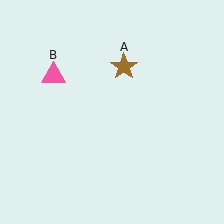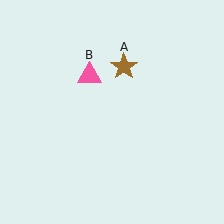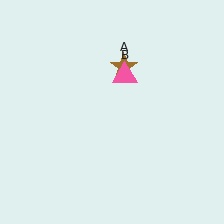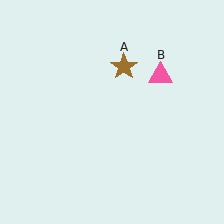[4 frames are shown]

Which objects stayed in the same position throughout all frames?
Brown star (object A) remained stationary.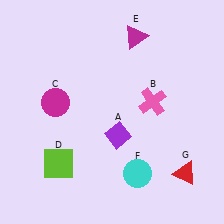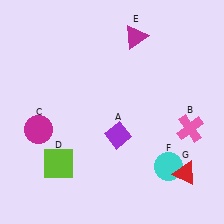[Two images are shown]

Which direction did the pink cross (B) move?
The pink cross (B) moved right.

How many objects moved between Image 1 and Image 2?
3 objects moved between the two images.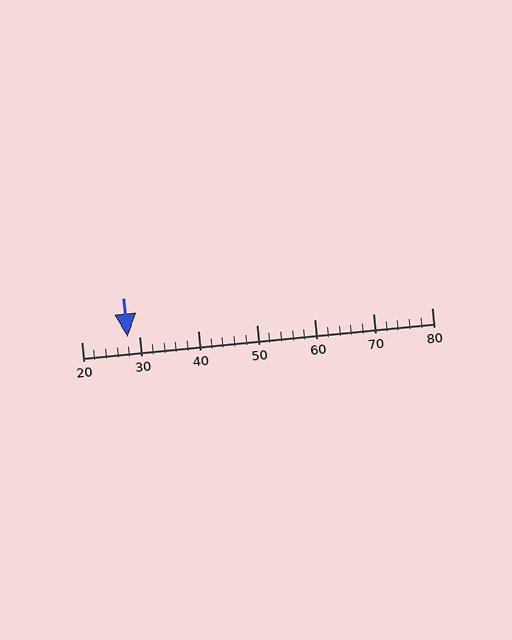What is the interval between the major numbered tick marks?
The major tick marks are spaced 10 units apart.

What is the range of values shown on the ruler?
The ruler shows values from 20 to 80.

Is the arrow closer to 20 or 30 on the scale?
The arrow is closer to 30.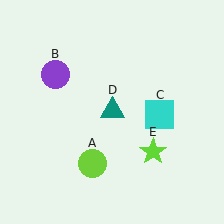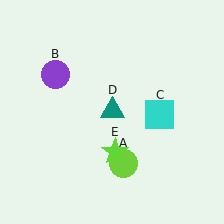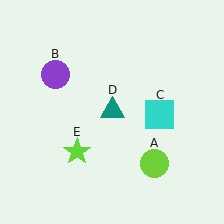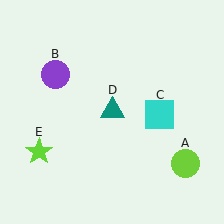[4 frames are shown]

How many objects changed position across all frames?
2 objects changed position: lime circle (object A), lime star (object E).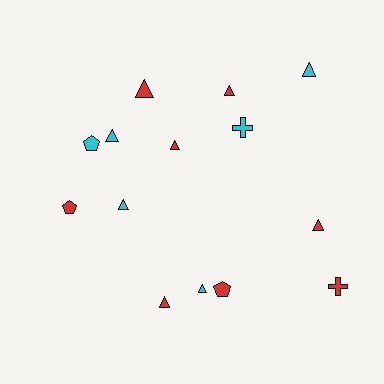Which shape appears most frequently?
Triangle, with 9 objects.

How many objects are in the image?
There are 14 objects.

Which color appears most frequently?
Red, with 8 objects.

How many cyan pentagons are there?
There is 1 cyan pentagon.